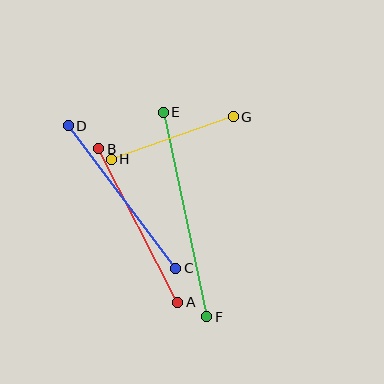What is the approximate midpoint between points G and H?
The midpoint is at approximately (172, 138) pixels.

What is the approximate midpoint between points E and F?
The midpoint is at approximately (185, 214) pixels.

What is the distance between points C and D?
The distance is approximately 178 pixels.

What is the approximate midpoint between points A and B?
The midpoint is at approximately (138, 225) pixels.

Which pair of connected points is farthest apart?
Points E and F are farthest apart.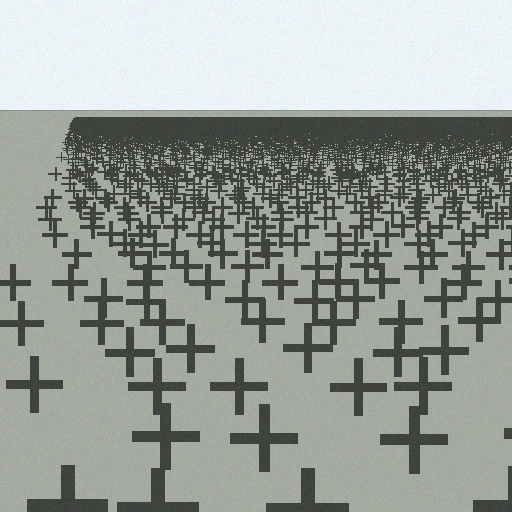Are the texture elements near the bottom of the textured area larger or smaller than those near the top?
Larger. Near the bottom, elements are closer to the viewer and appear at a bigger on-screen size.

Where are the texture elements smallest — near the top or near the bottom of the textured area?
Near the top.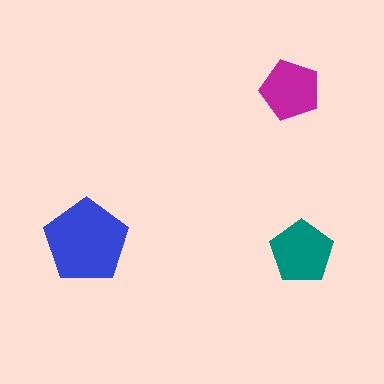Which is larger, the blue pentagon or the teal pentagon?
The blue one.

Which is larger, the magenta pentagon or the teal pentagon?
The teal one.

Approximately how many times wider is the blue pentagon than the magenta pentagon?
About 1.5 times wider.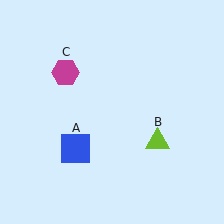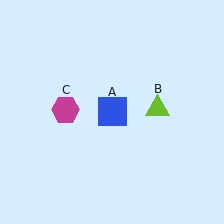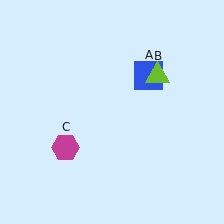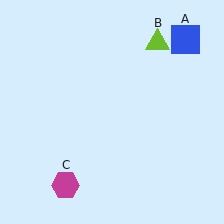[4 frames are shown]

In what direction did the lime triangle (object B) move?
The lime triangle (object B) moved up.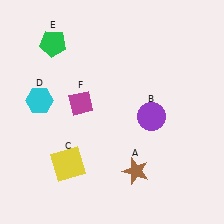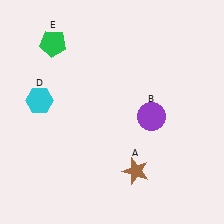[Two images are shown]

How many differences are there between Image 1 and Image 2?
There are 2 differences between the two images.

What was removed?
The magenta diamond (F), the yellow square (C) were removed in Image 2.